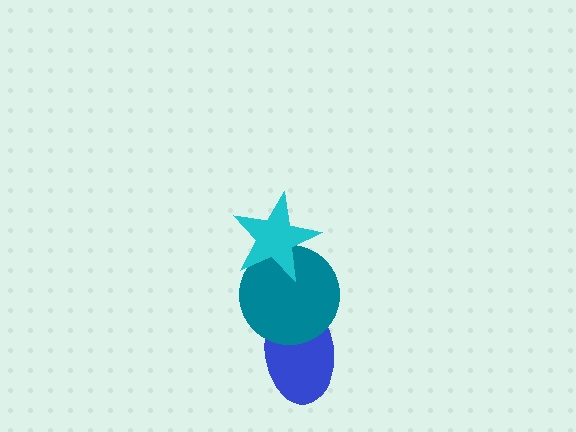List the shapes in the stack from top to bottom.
From top to bottom: the cyan star, the teal circle, the blue ellipse.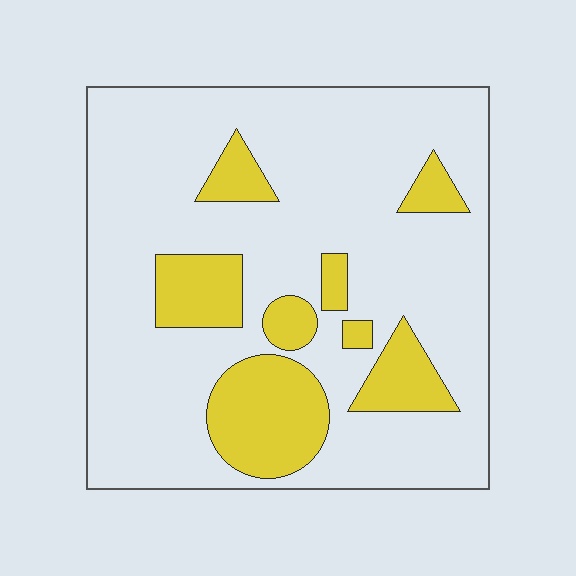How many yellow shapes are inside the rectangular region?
8.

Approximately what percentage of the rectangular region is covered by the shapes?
Approximately 20%.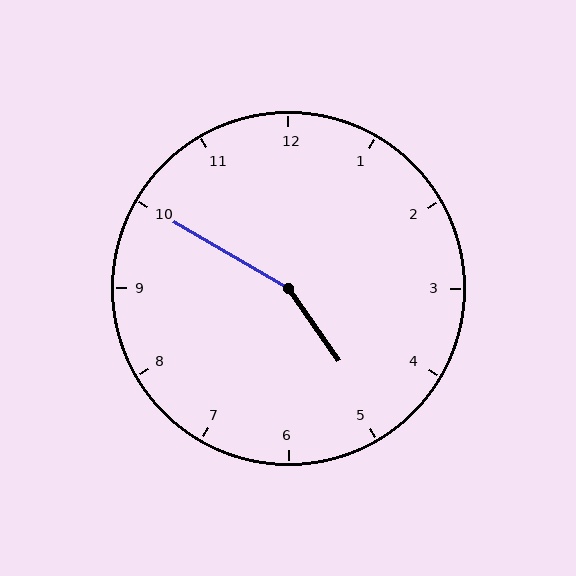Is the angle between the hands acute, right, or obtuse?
It is obtuse.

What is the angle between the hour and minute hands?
Approximately 155 degrees.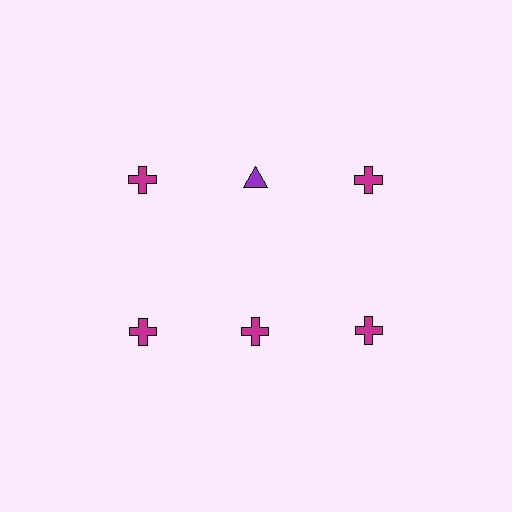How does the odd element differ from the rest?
It differs in both color (purple instead of magenta) and shape (triangle instead of cross).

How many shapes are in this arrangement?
There are 6 shapes arranged in a grid pattern.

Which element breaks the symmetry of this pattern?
The purple triangle in the top row, second from left column breaks the symmetry. All other shapes are magenta crosses.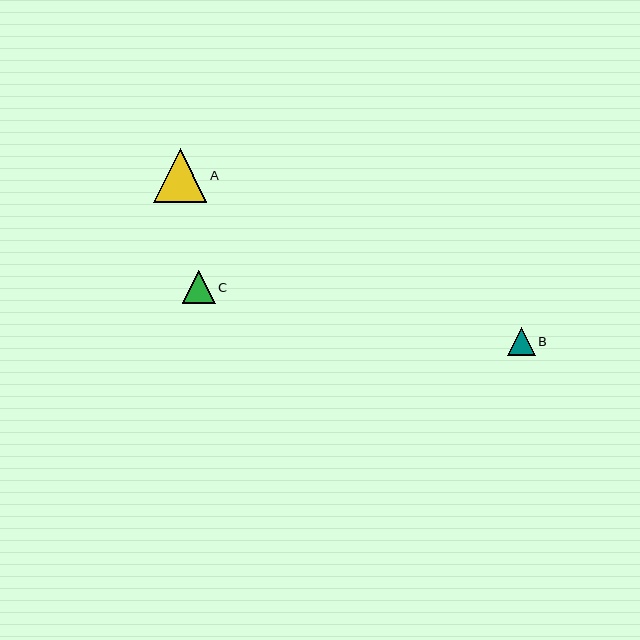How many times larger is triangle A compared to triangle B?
Triangle A is approximately 1.9 times the size of triangle B.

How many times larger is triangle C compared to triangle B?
Triangle C is approximately 1.2 times the size of triangle B.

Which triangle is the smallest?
Triangle B is the smallest with a size of approximately 28 pixels.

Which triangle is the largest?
Triangle A is the largest with a size of approximately 54 pixels.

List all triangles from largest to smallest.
From largest to smallest: A, C, B.